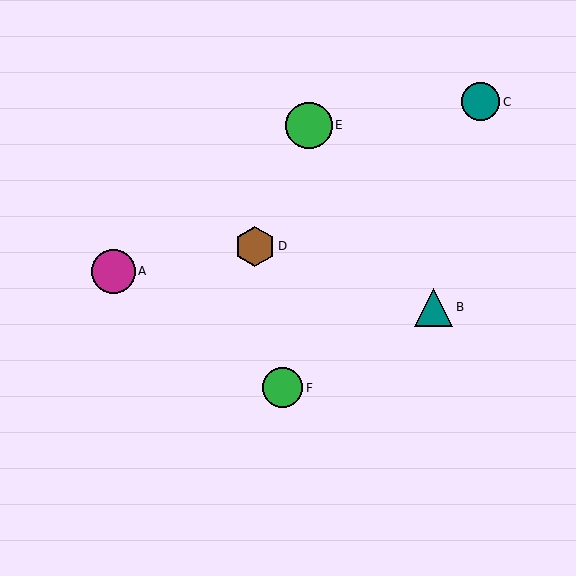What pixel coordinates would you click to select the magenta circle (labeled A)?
Click at (113, 271) to select the magenta circle A.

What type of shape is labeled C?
Shape C is a teal circle.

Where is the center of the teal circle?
The center of the teal circle is at (481, 102).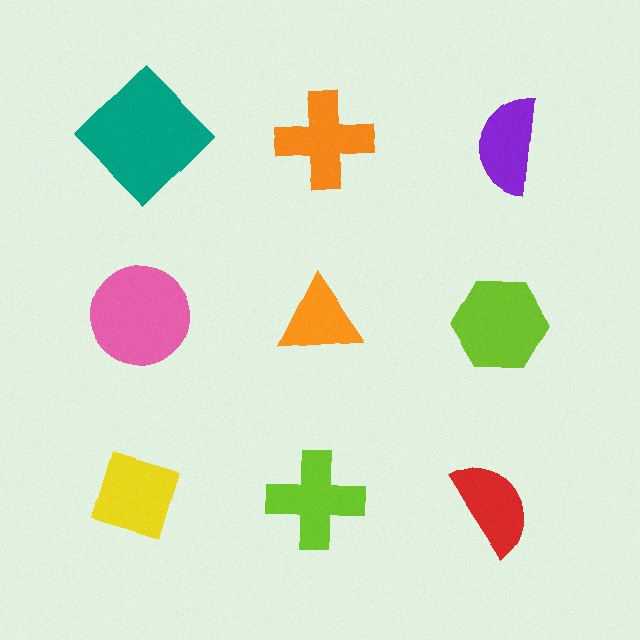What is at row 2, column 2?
An orange triangle.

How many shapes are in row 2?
3 shapes.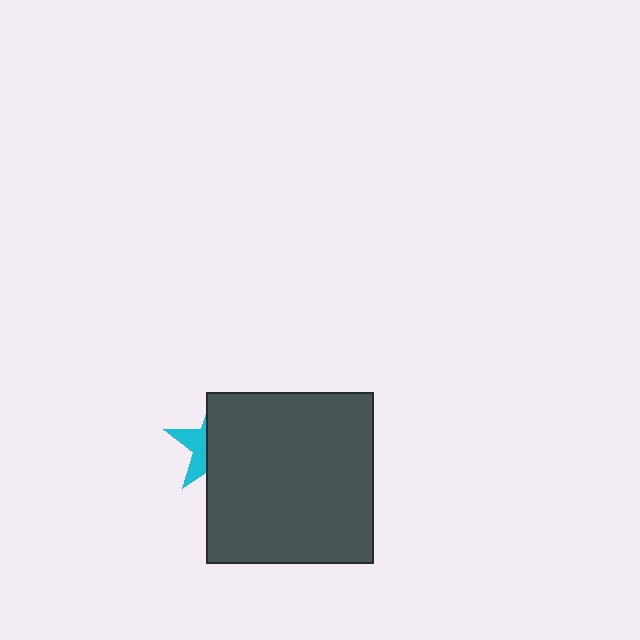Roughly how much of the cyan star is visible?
A small part of it is visible (roughly 34%).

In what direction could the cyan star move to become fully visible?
The cyan star could move left. That would shift it out from behind the dark gray rectangle entirely.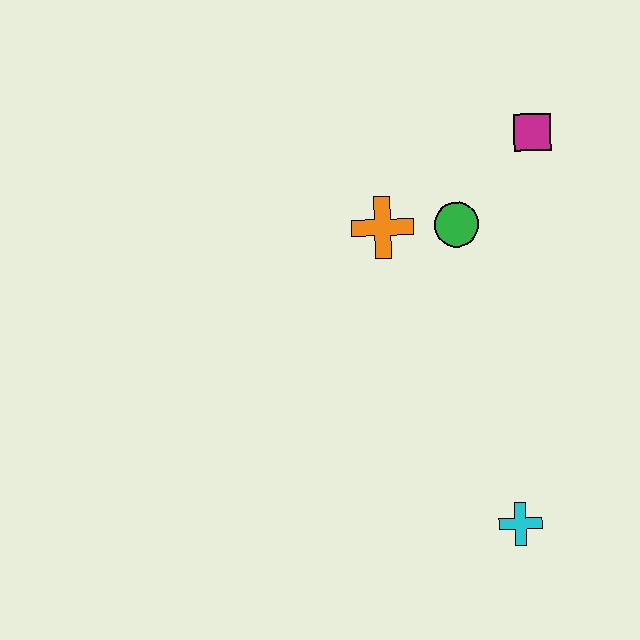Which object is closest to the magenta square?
The green circle is closest to the magenta square.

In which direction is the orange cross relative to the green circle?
The orange cross is to the left of the green circle.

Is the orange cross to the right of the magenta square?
No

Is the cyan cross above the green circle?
No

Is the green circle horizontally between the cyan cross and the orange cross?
Yes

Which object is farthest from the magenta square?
The cyan cross is farthest from the magenta square.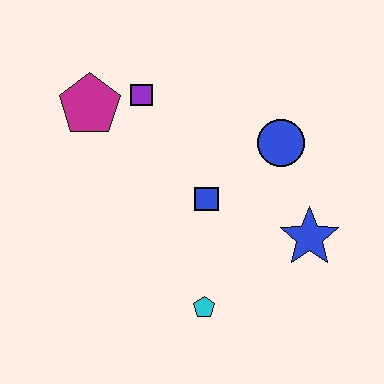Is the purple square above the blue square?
Yes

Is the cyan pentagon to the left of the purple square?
No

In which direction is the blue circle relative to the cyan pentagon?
The blue circle is above the cyan pentagon.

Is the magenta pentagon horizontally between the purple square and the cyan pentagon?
No